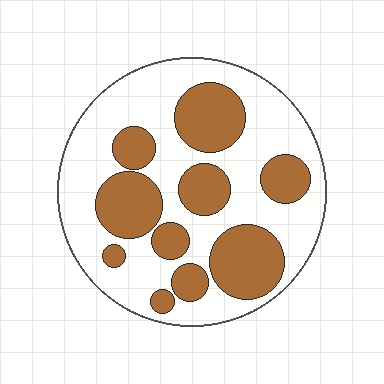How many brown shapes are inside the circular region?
10.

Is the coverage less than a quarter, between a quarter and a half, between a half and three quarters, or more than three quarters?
Between a quarter and a half.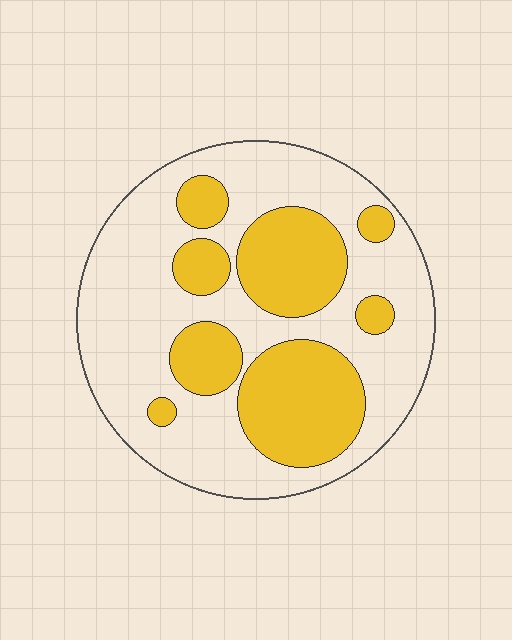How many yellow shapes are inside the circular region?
8.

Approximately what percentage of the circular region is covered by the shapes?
Approximately 35%.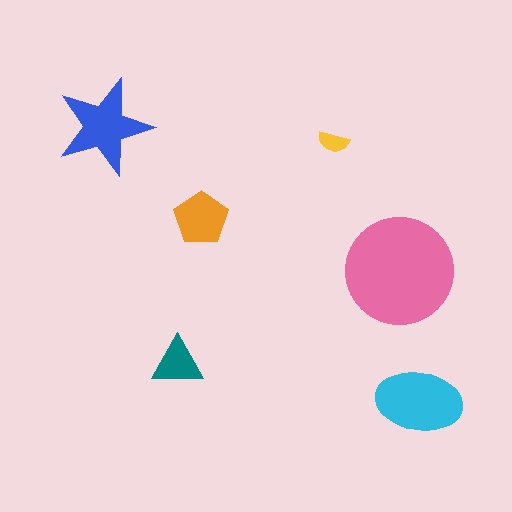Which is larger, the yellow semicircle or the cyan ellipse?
The cyan ellipse.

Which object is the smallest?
The yellow semicircle.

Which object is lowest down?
The cyan ellipse is bottommost.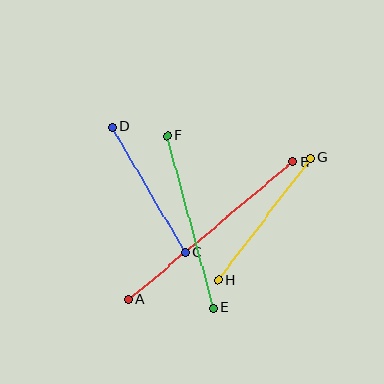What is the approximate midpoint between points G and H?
The midpoint is at approximately (264, 219) pixels.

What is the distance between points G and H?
The distance is approximately 153 pixels.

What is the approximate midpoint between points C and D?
The midpoint is at approximately (149, 190) pixels.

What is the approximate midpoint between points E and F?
The midpoint is at approximately (190, 222) pixels.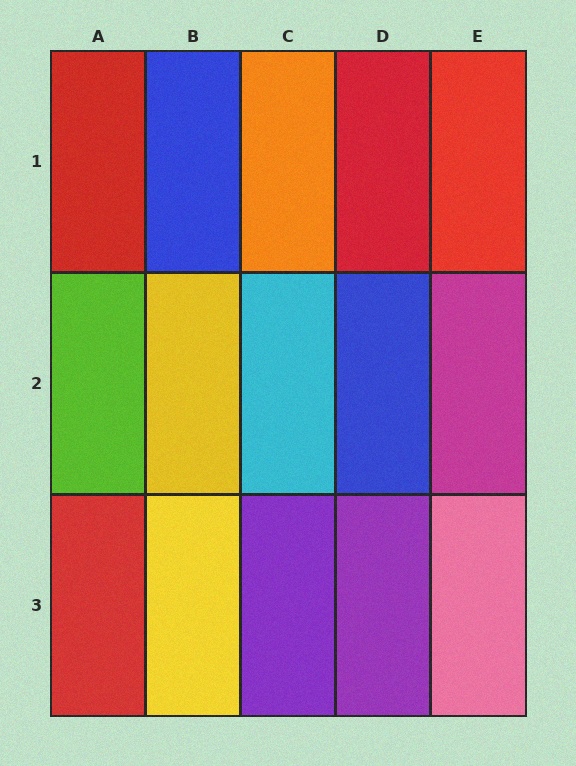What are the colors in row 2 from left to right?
Lime, yellow, cyan, blue, magenta.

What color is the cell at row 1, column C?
Orange.